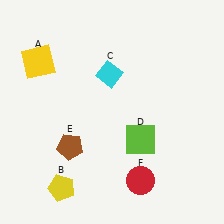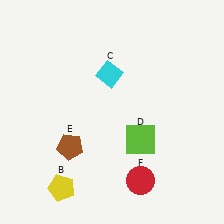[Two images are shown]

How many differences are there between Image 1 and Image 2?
There is 1 difference between the two images.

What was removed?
The yellow square (A) was removed in Image 2.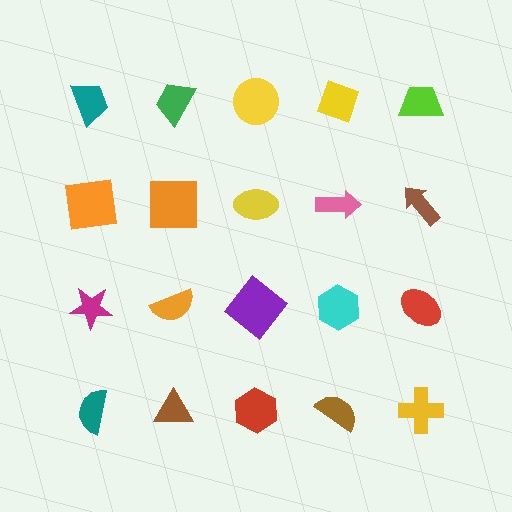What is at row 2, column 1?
An orange square.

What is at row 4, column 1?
A teal semicircle.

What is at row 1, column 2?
A green trapezoid.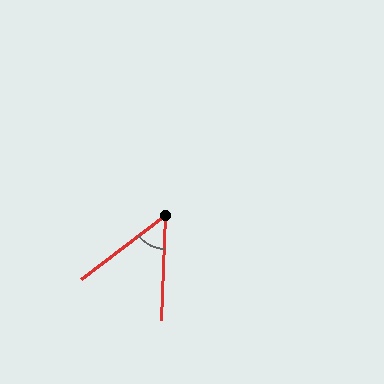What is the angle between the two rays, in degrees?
Approximately 50 degrees.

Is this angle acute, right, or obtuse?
It is acute.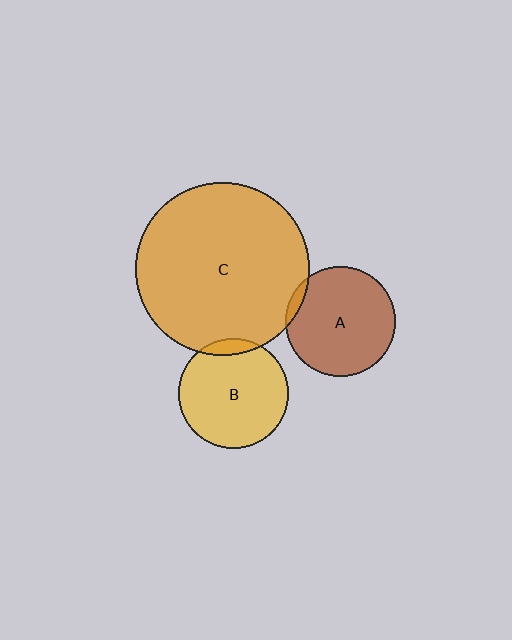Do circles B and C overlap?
Yes.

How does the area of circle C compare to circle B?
Approximately 2.5 times.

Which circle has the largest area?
Circle C (orange).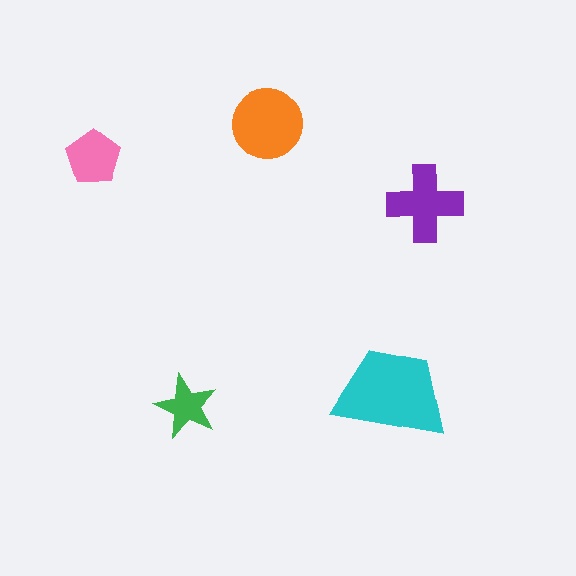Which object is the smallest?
The green star.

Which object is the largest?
The cyan trapezoid.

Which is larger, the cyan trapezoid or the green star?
The cyan trapezoid.